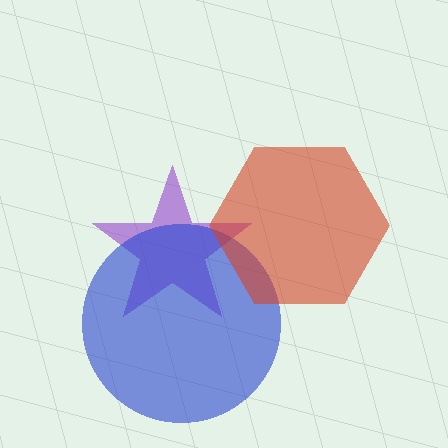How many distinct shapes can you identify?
There are 3 distinct shapes: a purple star, a blue circle, a red hexagon.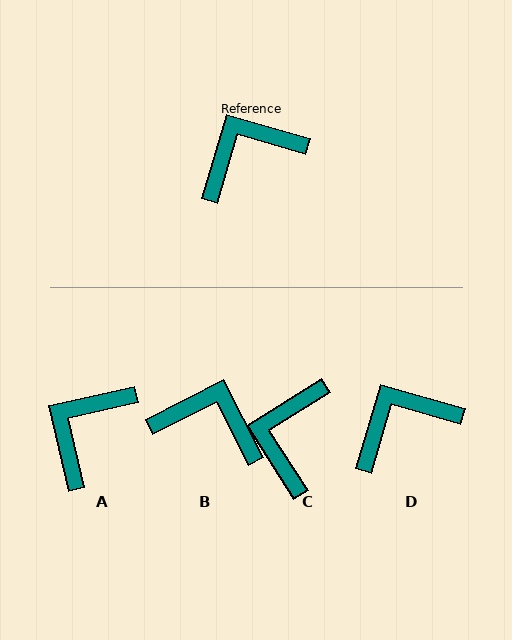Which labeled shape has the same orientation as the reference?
D.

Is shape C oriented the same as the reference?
No, it is off by about 49 degrees.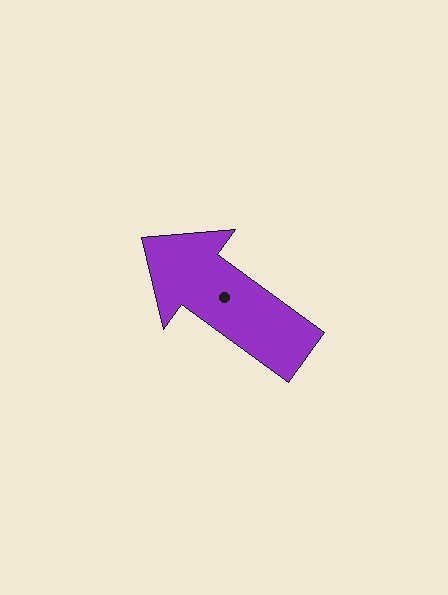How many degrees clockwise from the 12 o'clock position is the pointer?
Approximately 306 degrees.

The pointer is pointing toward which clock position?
Roughly 10 o'clock.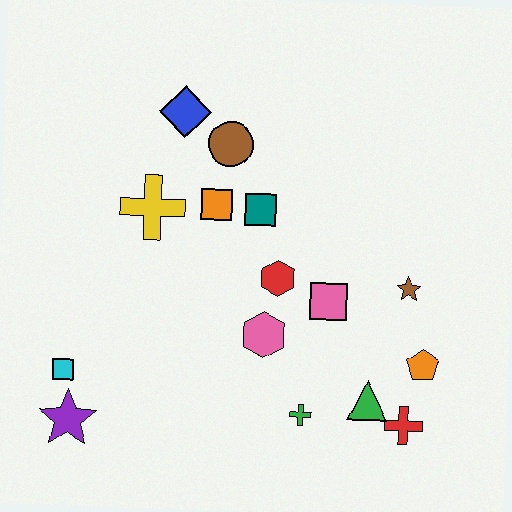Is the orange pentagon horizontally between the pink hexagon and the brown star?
No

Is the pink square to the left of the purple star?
No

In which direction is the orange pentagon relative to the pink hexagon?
The orange pentagon is to the right of the pink hexagon.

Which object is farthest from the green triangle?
The blue diamond is farthest from the green triangle.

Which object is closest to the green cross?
The green triangle is closest to the green cross.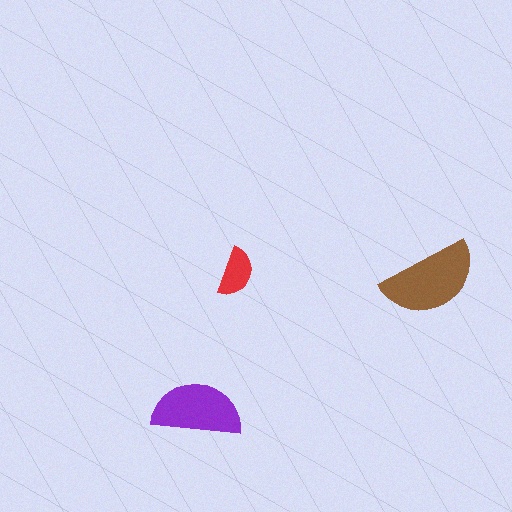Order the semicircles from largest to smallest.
the brown one, the purple one, the red one.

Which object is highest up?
The red semicircle is topmost.